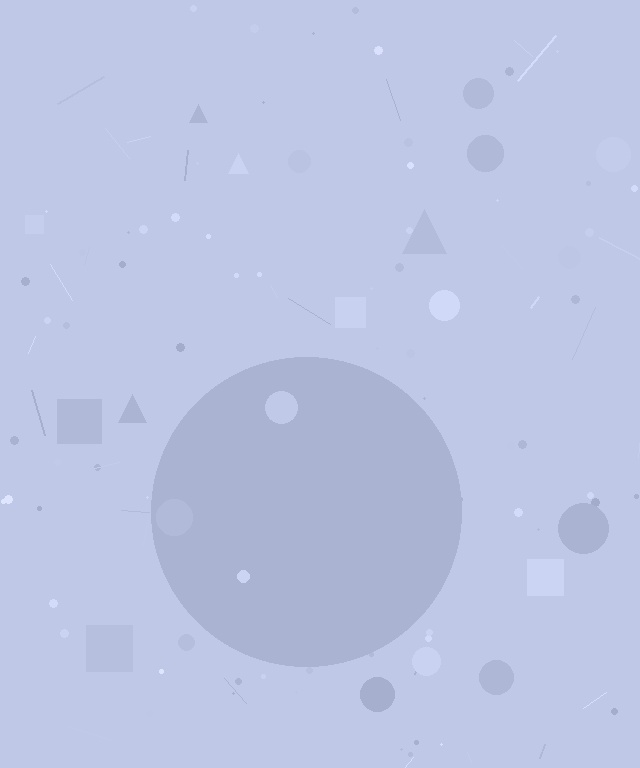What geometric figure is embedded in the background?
A circle is embedded in the background.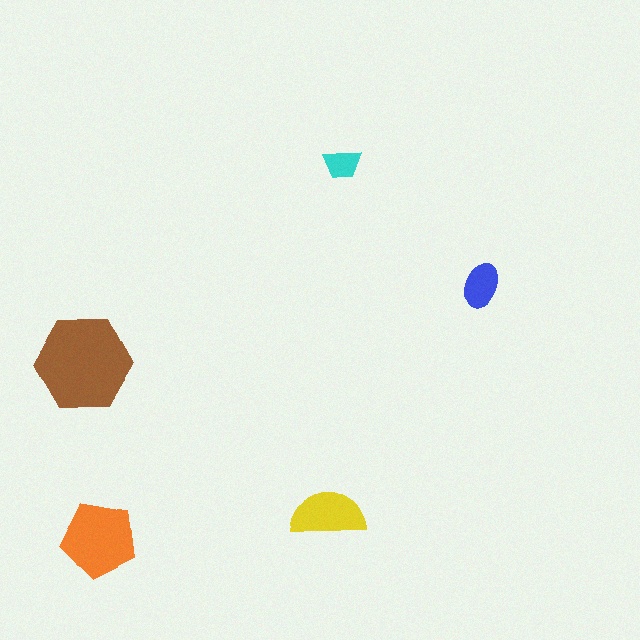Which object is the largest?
The brown hexagon.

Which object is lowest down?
The orange pentagon is bottommost.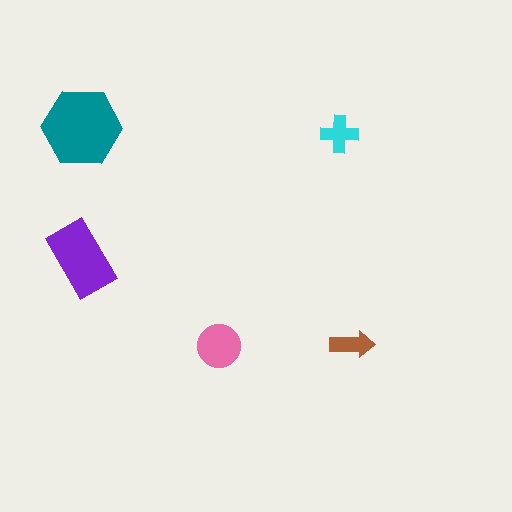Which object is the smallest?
The brown arrow.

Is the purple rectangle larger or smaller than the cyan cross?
Larger.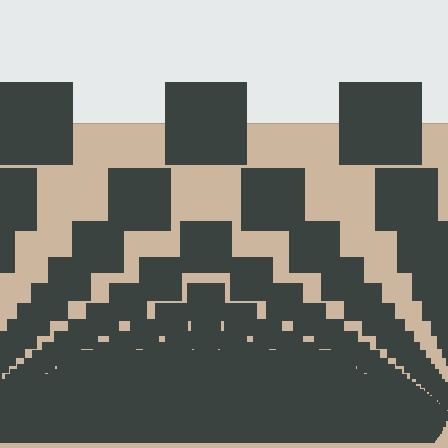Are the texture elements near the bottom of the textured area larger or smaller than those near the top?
Smaller. The gradient is inverted — elements near the bottom are smaller and denser.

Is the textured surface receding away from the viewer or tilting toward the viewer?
The surface appears to tilt toward the viewer. Texture elements get larger and sparser toward the top.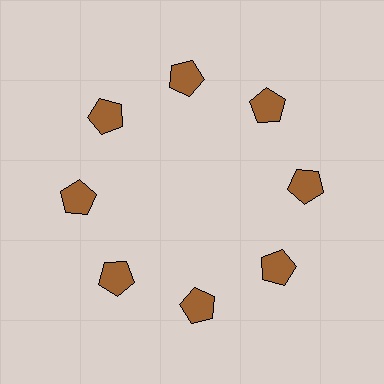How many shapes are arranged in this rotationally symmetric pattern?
There are 8 shapes, arranged in 8 groups of 1.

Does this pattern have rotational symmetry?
Yes, this pattern has 8-fold rotational symmetry. It looks the same after rotating 45 degrees around the center.